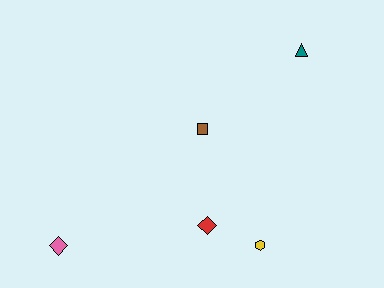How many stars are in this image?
There are no stars.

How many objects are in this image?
There are 5 objects.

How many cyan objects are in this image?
There are no cyan objects.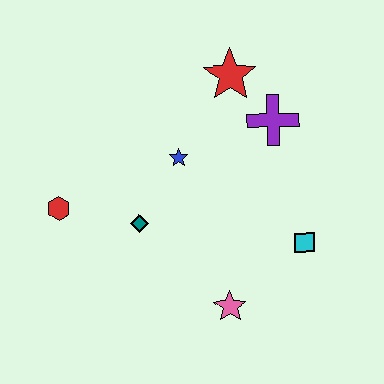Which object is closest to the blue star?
The teal diamond is closest to the blue star.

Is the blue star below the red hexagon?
No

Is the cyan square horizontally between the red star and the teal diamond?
No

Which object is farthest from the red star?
The pink star is farthest from the red star.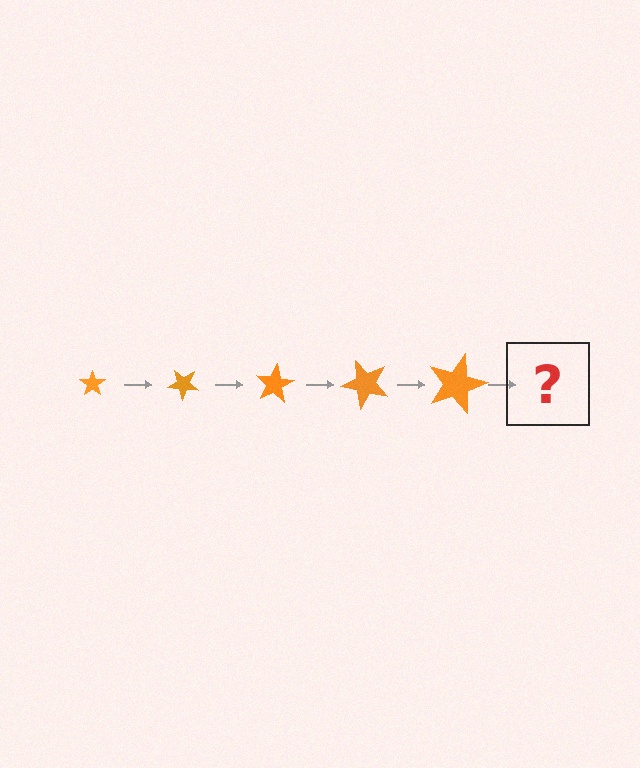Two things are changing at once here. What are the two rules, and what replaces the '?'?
The two rules are that the star grows larger each step and it rotates 40 degrees each step. The '?' should be a star, larger than the previous one and rotated 200 degrees from the start.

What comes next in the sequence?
The next element should be a star, larger than the previous one and rotated 200 degrees from the start.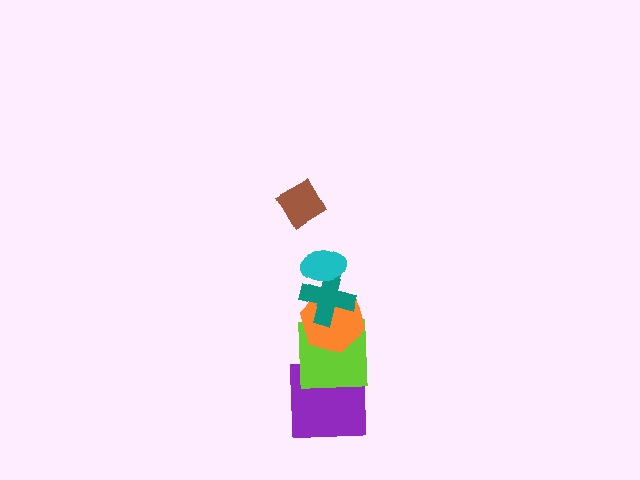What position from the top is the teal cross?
The teal cross is 3rd from the top.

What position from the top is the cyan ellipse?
The cyan ellipse is 2nd from the top.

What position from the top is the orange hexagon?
The orange hexagon is 4th from the top.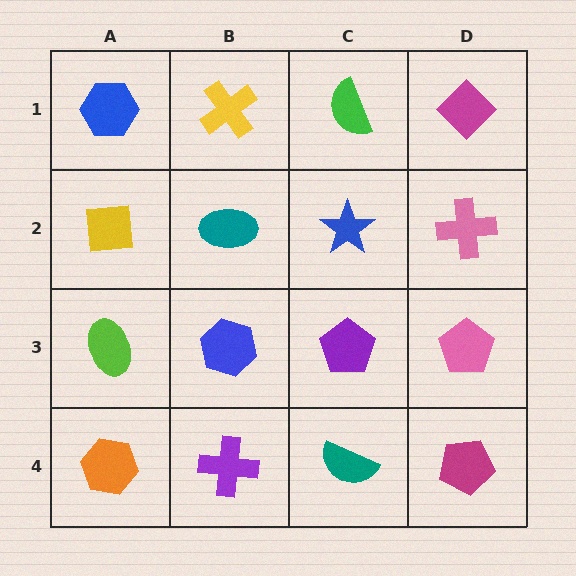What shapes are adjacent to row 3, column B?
A teal ellipse (row 2, column B), a purple cross (row 4, column B), a lime ellipse (row 3, column A), a purple pentagon (row 3, column C).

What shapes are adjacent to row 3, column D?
A pink cross (row 2, column D), a magenta pentagon (row 4, column D), a purple pentagon (row 3, column C).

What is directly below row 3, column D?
A magenta pentagon.